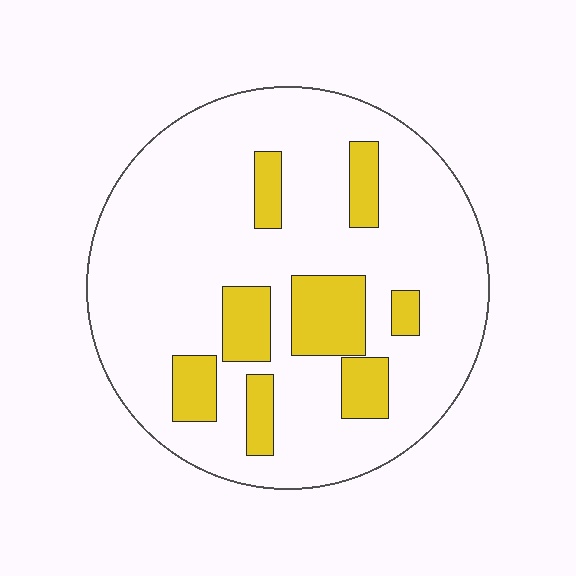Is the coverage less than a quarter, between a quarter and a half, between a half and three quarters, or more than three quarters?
Less than a quarter.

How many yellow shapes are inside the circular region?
8.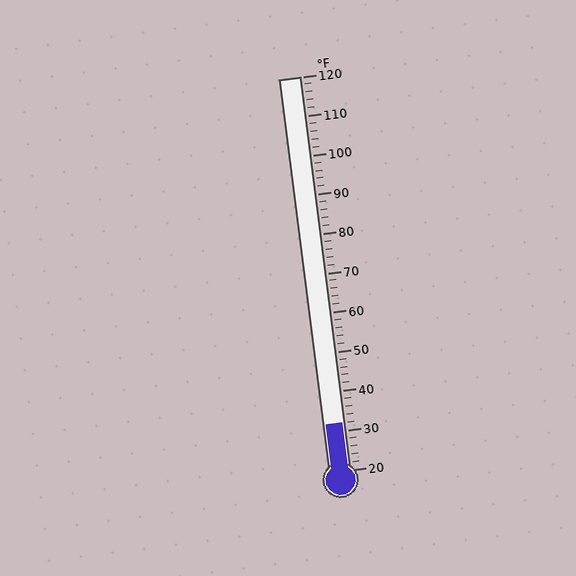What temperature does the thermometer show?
The thermometer shows approximately 32°F.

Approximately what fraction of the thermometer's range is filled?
The thermometer is filled to approximately 10% of its range.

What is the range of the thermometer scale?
The thermometer scale ranges from 20°F to 120°F.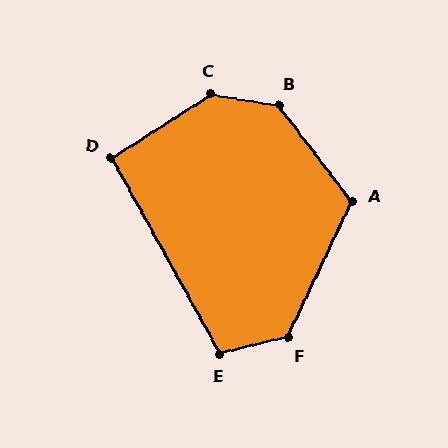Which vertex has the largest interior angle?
C, at approximately 138 degrees.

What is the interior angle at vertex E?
Approximately 105 degrees (obtuse).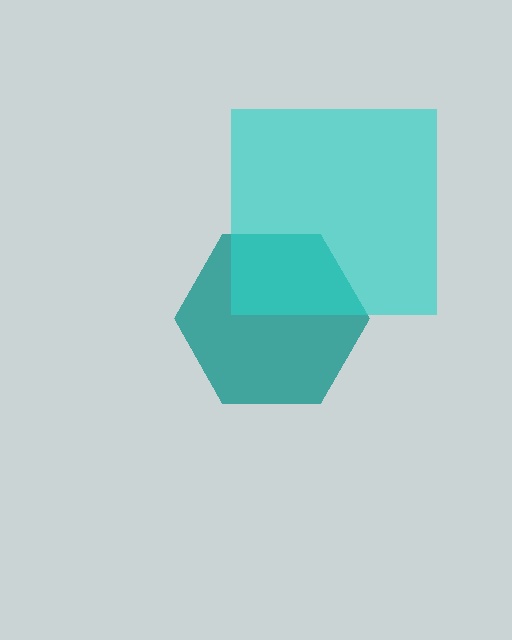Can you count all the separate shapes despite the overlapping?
Yes, there are 2 separate shapes.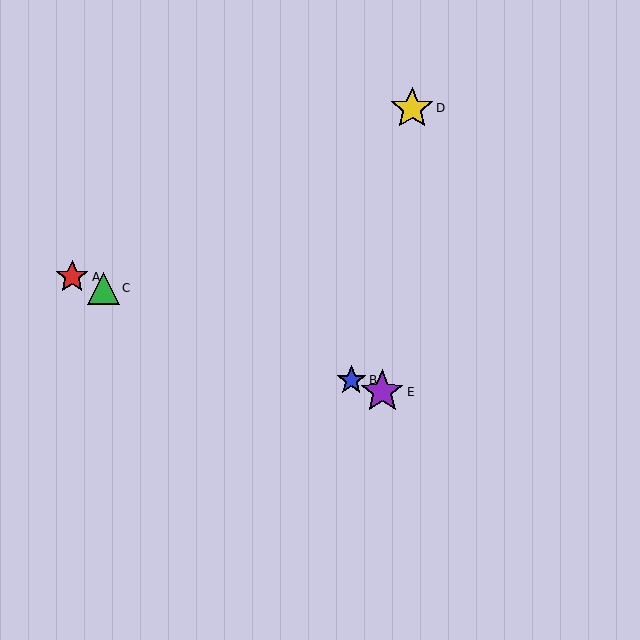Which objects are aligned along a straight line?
Objects A, B, C, E are aligned along a straight line.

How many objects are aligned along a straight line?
4 objects (A, B, C, E) are aligned along a straight line.